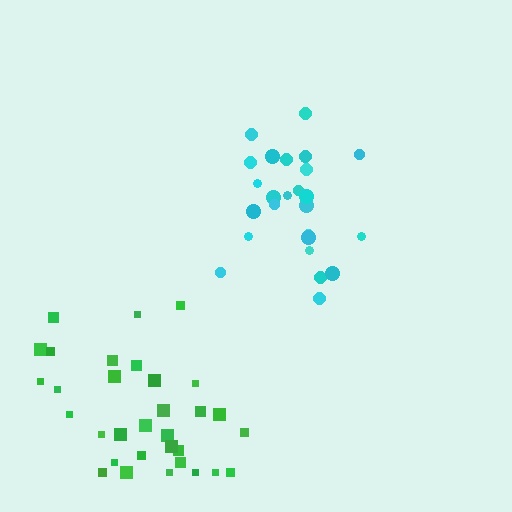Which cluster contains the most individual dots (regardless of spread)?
Green (32).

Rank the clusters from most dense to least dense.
cyan, green.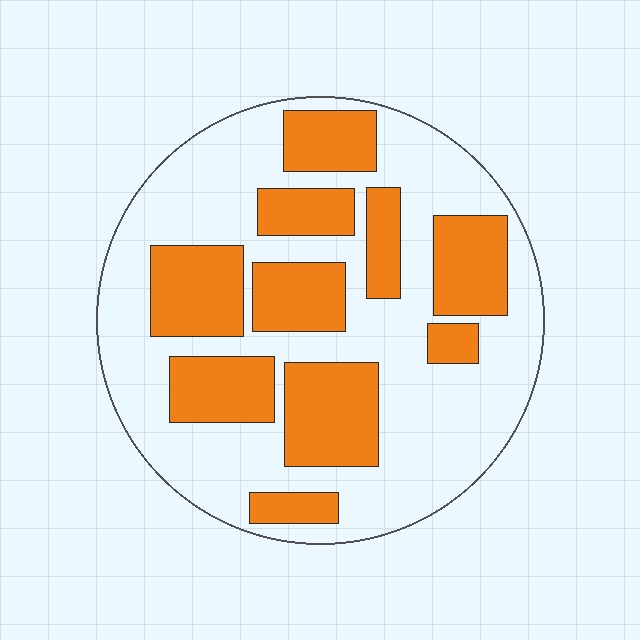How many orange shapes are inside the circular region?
10.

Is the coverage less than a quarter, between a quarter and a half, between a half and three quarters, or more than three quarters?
Between a quarter and a half.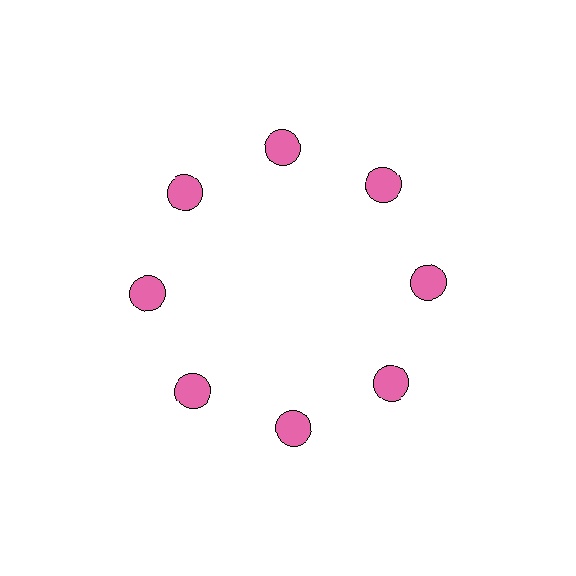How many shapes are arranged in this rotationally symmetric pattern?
There are 8 shapes, arranged in 8 groups of 1.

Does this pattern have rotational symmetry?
Yes, this pattern has 8-fold rotational symmetry. It looks the same after rotating 45 degrees around the center.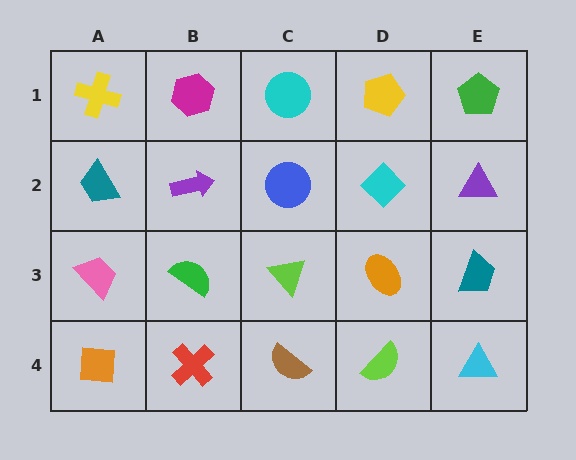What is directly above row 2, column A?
A yellow cross.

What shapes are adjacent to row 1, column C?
A blue circle (row 2, column C), a magenta hexagon (row 1, column B), a yellow pentagon (row 1, column D).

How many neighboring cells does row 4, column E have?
2.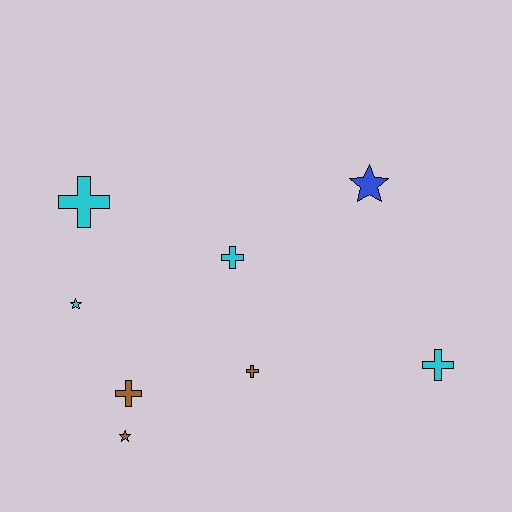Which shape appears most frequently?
Cross, with 5 objects.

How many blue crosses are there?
There are no blue crosses.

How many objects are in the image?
There are 8 objects.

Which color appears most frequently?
Cyan, with 4 objects.